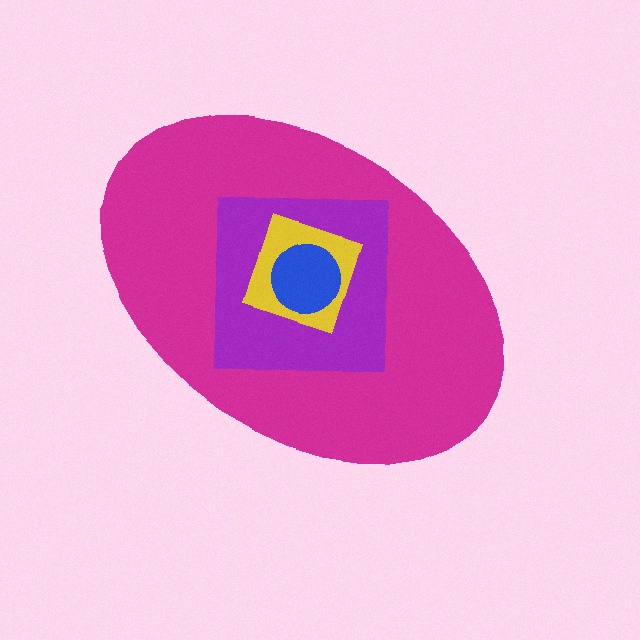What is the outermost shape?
The magenta ellipse.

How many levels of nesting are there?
4.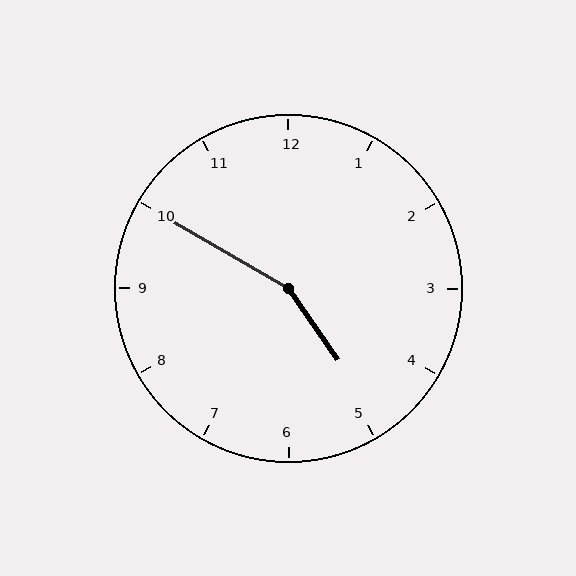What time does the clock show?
4:50.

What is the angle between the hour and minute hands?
Approximately 155 degrees.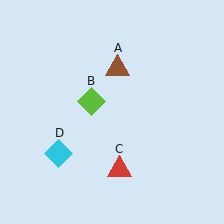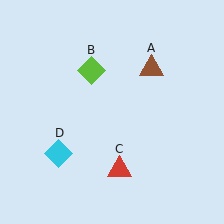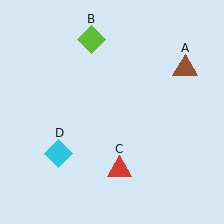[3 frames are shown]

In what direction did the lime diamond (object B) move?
The lime diamond (object B) moved up.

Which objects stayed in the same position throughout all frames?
Red triangle (object C) and cyan diamond (object D) remained stationary.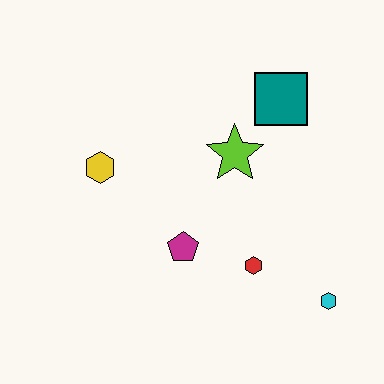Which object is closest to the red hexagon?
The magenta pentagon is closest to the red hexagon.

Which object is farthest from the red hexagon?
The yellow hexagon is farthest from the red hexagon.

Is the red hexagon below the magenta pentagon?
Yes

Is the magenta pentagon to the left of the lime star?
Yes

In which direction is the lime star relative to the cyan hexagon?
The lime star is above the cyan hexagon.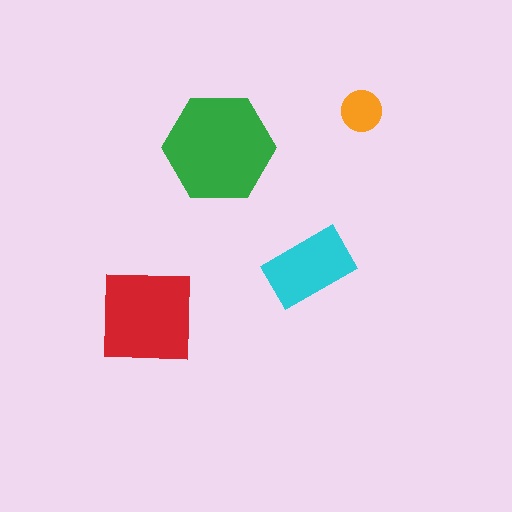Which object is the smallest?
The orange circle.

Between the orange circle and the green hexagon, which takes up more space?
The green hexagon.